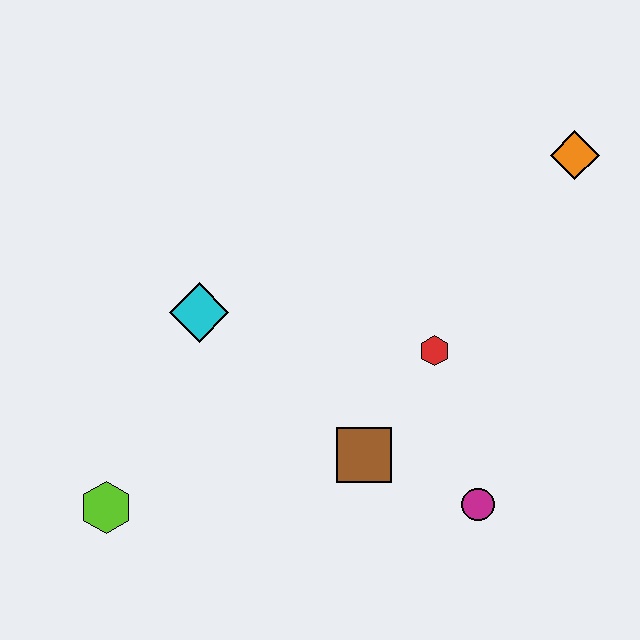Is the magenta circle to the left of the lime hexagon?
No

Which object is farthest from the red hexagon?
The lime hexagon is farthest from the red hexagon.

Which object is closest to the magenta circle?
The brown square is closest to the magenta circle.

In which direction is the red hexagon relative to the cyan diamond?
The red hexagon is to the right of the cyan diamond.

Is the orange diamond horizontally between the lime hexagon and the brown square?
No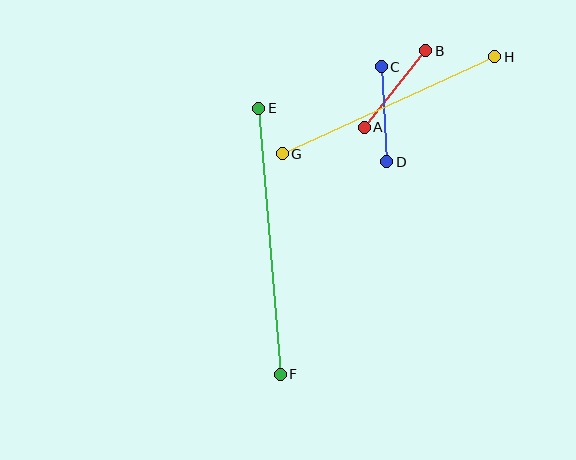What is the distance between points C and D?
The distance is approximately 95 pixels.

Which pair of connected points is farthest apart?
Points E and F are farthest apart.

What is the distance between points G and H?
The distance is approximately 234 pixels.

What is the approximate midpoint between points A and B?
The midpoint is at approximately (395, 89) pixels.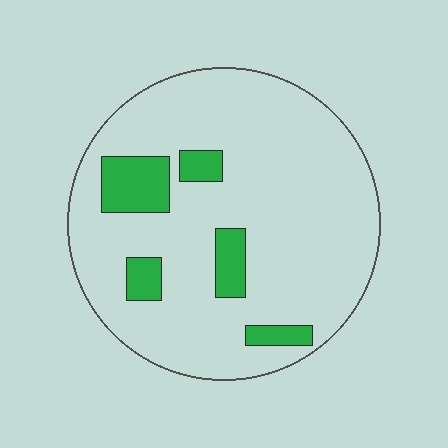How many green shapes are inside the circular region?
5.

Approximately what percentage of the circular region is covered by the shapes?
Approximately 15%.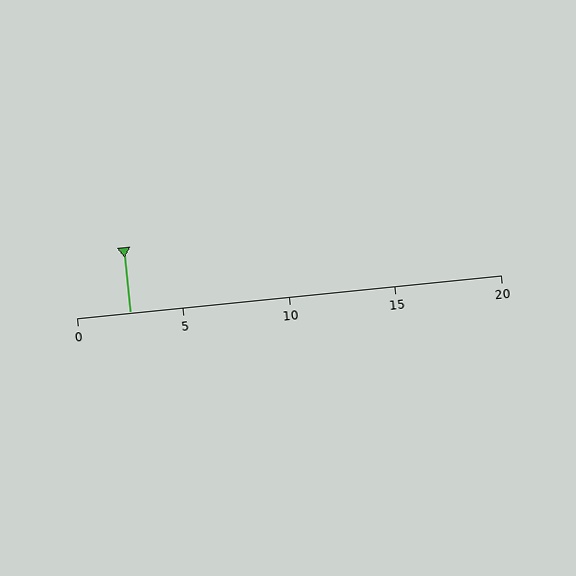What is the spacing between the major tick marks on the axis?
The major ticks are spaced 5 apart.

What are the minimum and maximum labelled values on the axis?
The axis runs from 0 to 20.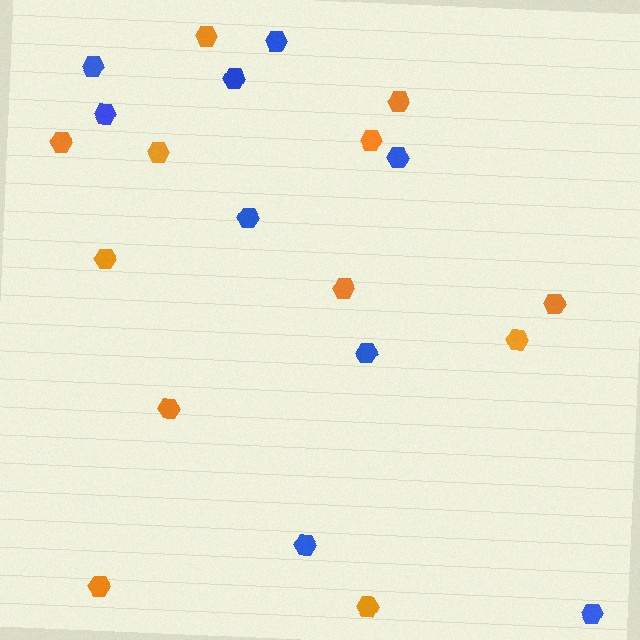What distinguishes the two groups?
There are 2 groups: one group of blue hexagons (9) and one group of orange hexagons (12).